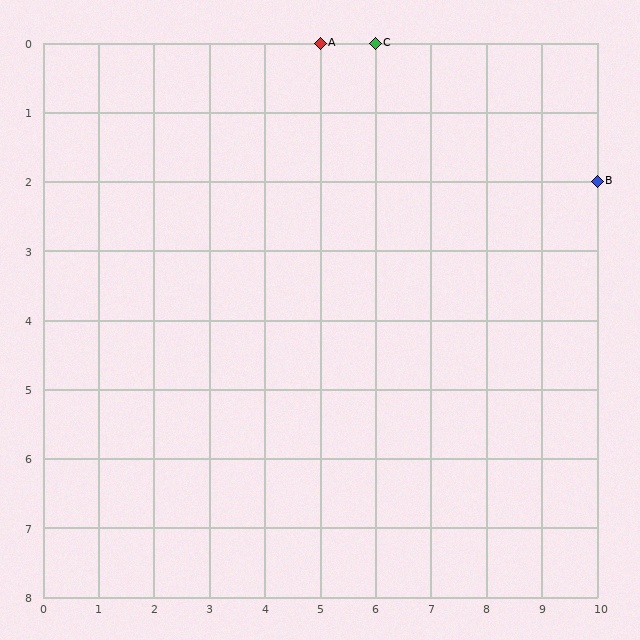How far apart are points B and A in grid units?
Points B and A are 5 columns and 2 rows apart (about 5.4 grid units diagonally).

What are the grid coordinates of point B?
Point B is at grid coordinates (10, 2).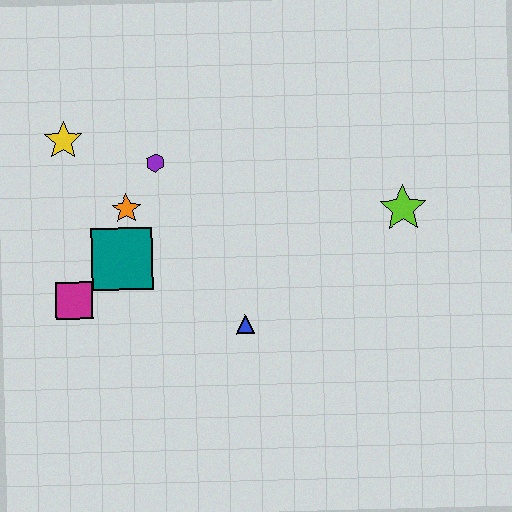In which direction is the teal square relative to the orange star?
The teal square is below the orange star.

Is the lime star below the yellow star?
Yes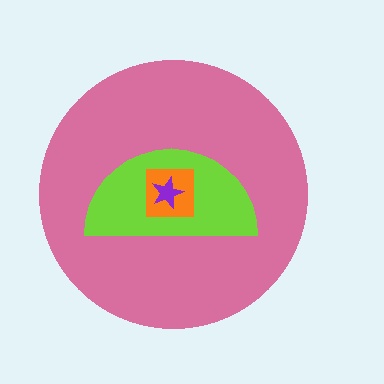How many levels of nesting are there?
4.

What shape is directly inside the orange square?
The purple star.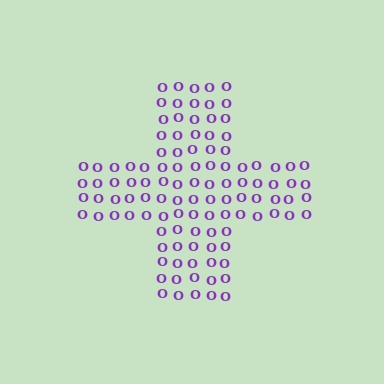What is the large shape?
The large shape is a cross.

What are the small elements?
The small elements are letter O's.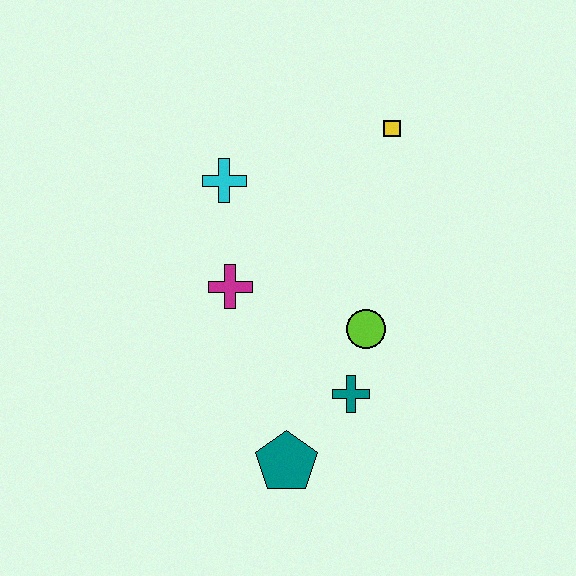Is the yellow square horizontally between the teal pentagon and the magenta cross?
No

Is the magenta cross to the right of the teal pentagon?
No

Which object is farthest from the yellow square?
The teal pentagon is farthest from the yellow square.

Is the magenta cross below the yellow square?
Yes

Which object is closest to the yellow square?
The cyan cross is closest to the yellow square.